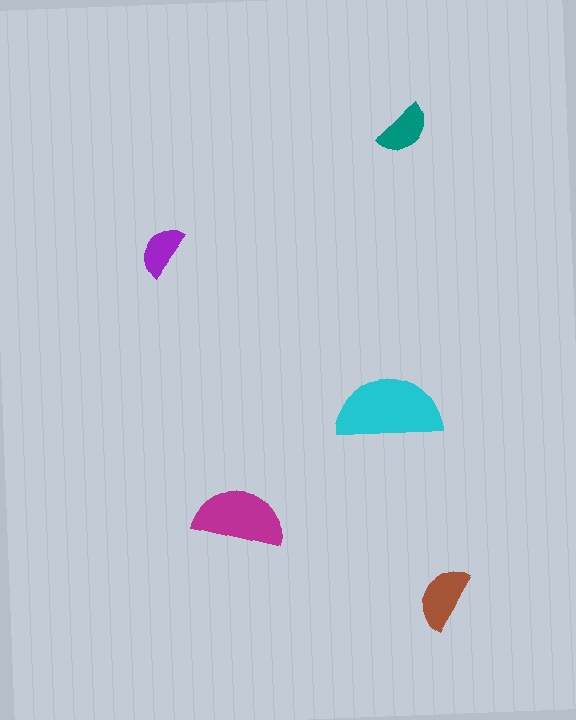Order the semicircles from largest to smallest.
the cyan one, the magenta one, the brown one, the teal one, the purple one.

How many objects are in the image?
There are 5 objects in the image.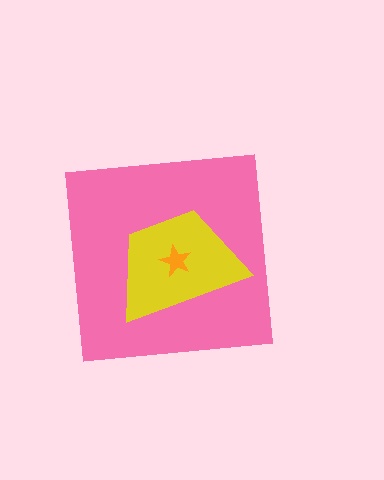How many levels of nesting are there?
3.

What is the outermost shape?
The pink square.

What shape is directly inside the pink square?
The yellow trapezoid.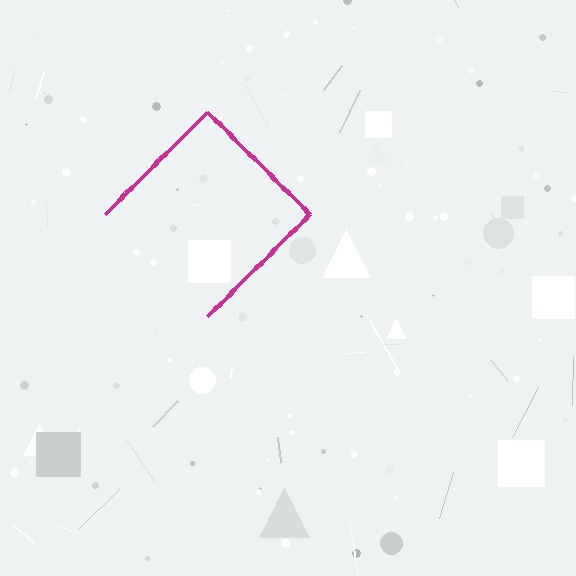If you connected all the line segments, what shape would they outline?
They would outline a diamond.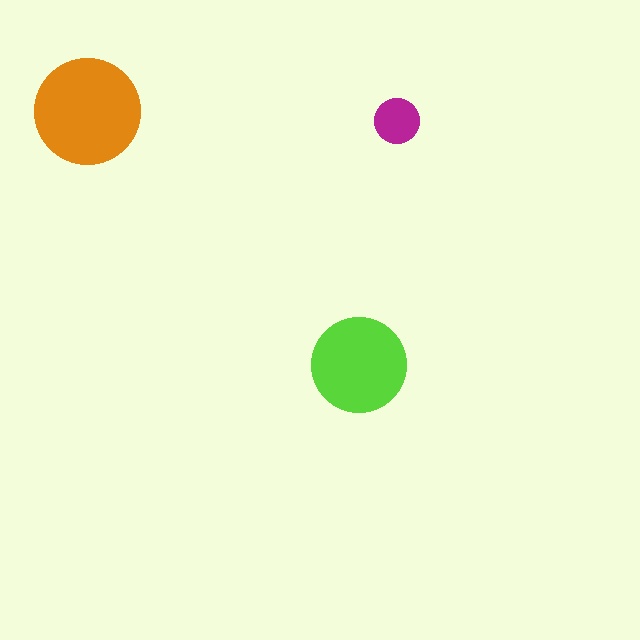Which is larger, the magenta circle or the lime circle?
The lime one.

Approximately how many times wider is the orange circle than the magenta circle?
About 2.5 times wider.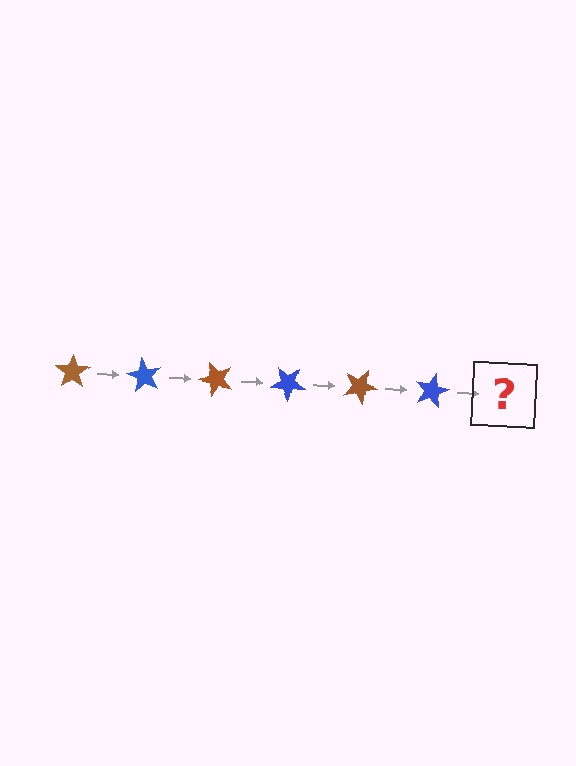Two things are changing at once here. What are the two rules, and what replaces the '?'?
The two rules are that it rotates 60 degrees each step and the color cycles through brown and blue. The '?' should be a brown star, rotated 360 degrees from the start.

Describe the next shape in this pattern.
It should be a brown star, rotated 360 degrees from the start.